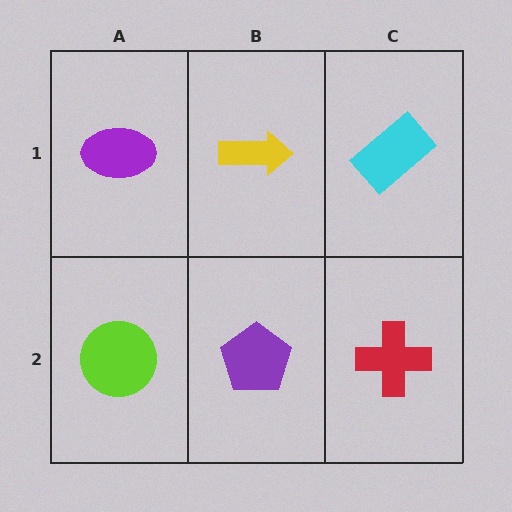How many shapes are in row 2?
3 shapes.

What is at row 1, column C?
A cyan rectangle.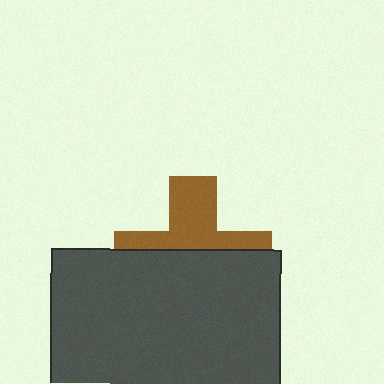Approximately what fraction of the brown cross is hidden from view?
Roughly 57% of the brown cross is hidden behind the dark gray rectangle.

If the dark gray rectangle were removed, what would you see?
You would see the complete brown cross.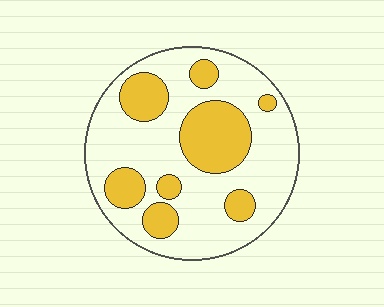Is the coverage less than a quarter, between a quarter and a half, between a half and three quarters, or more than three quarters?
Between a quarter and a half.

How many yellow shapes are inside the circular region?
8.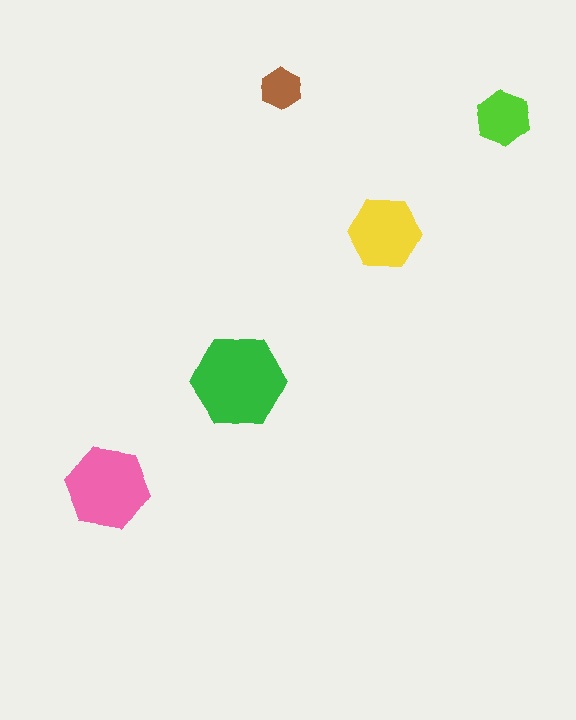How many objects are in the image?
There are 5 objects in the image.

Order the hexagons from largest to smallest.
the green one, the pink one, the yellow one, the lime one, the brown one.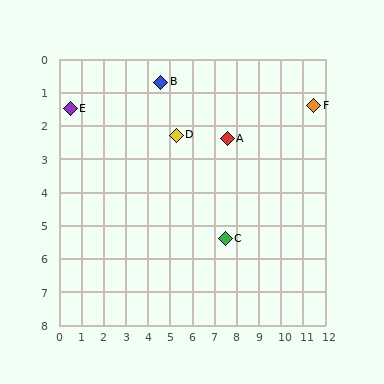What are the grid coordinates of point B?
Point B is at approximately (4.6, 0.7).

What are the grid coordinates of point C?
Point C is at approximately (7.5, 5.4).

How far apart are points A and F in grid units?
Points A and F are about 4.0 grid units apart.